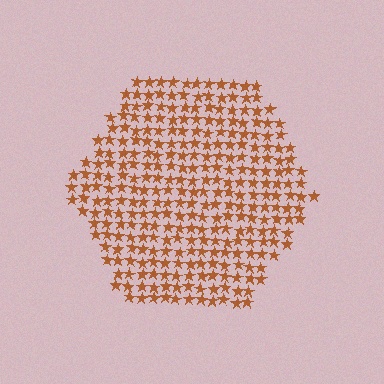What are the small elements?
The small elements are stars.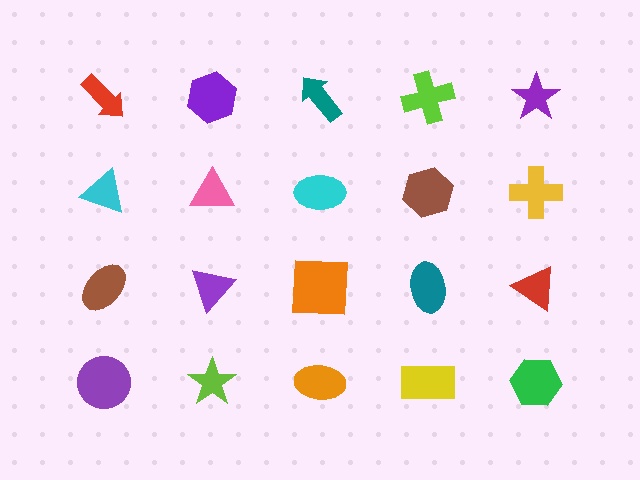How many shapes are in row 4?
5 shapes.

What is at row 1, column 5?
A purple star.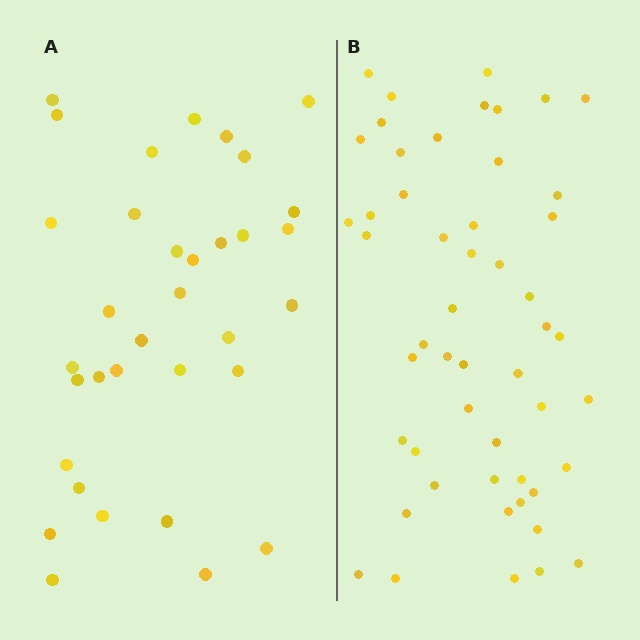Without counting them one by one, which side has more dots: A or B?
Region B (the right region) has more dots.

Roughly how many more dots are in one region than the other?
Region B has approximately 15 more dots than region A.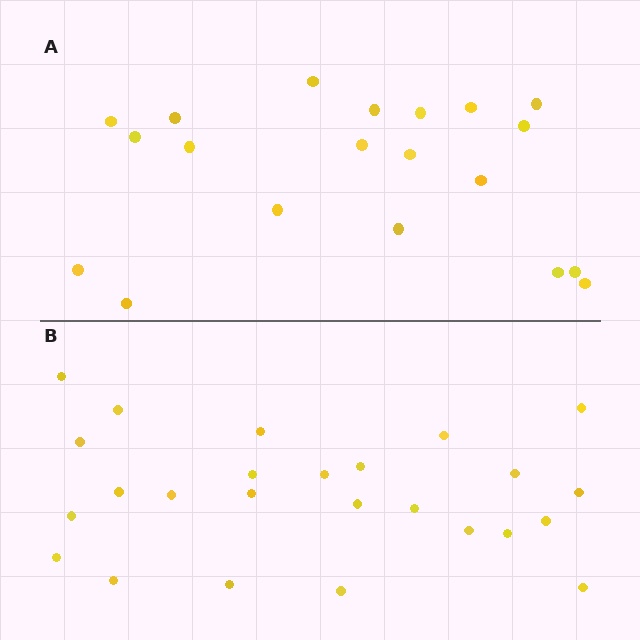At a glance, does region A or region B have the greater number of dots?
Region B (the bottom region) has more dots.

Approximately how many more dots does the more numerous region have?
Region B has about 5 more dots than region A.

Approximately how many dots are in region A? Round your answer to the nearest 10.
About 20 dots.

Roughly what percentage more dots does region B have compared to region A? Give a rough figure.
About 25% more.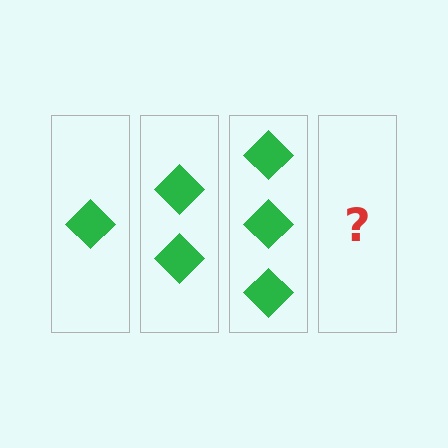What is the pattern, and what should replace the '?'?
The pattern is that each step adds one more diamond. The '?' should be 4 diamonds.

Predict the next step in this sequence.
The next step is 4 diamonds.